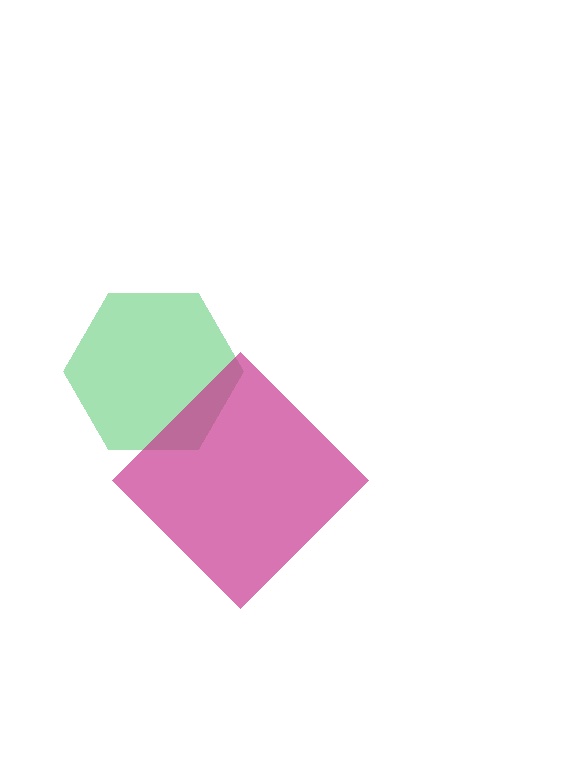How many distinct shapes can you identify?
There are 2 distinct shapes: a green hexagon, a magenta diamond.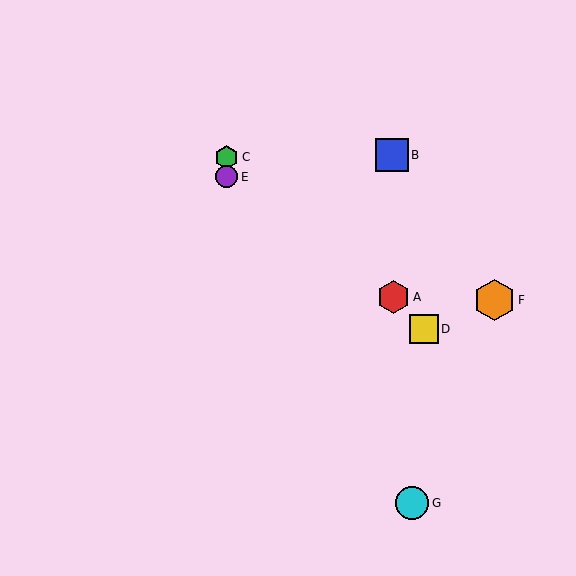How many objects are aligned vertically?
2 objects (C, E) are aligned vertically.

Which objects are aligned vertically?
Objects C, E are aligned vertically.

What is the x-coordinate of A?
Object A is at x≈394.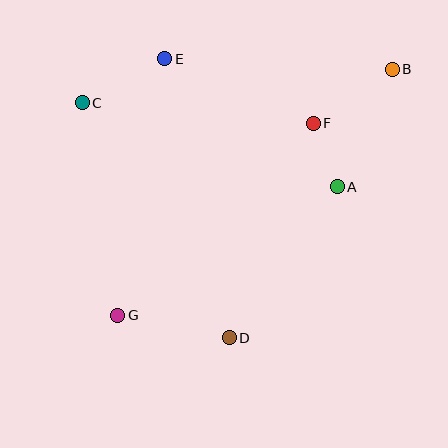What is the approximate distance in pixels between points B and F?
The distance between B and F is approximately 96 pixels.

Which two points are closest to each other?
Points A and F are closest to each other.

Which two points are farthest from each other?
Points B and G are farthest from each other.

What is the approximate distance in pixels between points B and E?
The distance between B and E is approximately 228 pixels.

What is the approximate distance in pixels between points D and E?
The distance between D and E is approximately 287 pixels.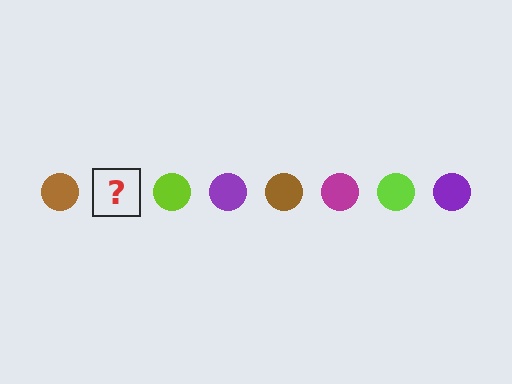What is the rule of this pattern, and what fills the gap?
The rule is that the pattern cycles through brown, magenta, lime, purple circles. The gap should be filled with a magenta circle.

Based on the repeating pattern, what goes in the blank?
The blank should be a magenta circle.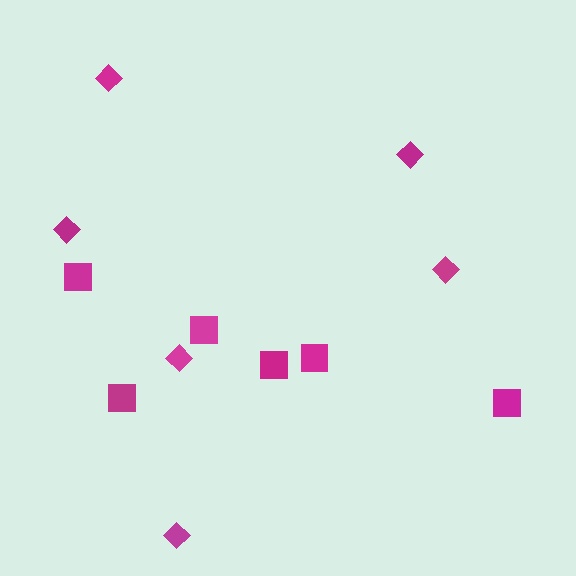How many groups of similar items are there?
There are 2 groups: one group of diamonds (6) and one group of squares (6).